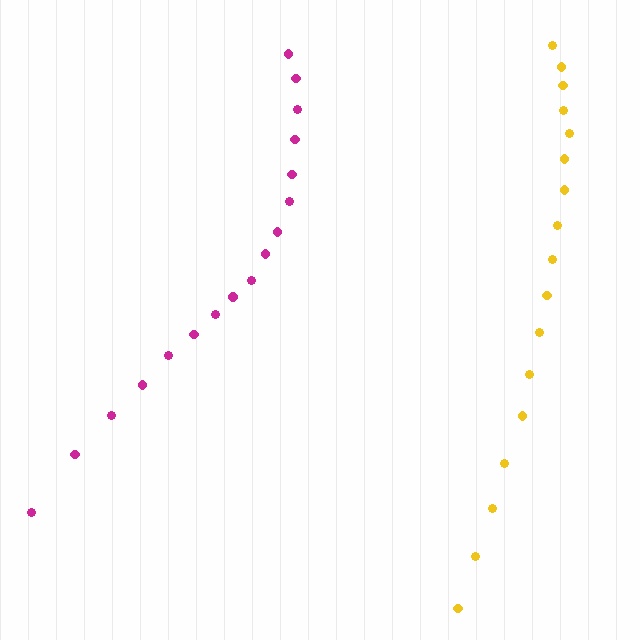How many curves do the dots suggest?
There are 2 distinct paths.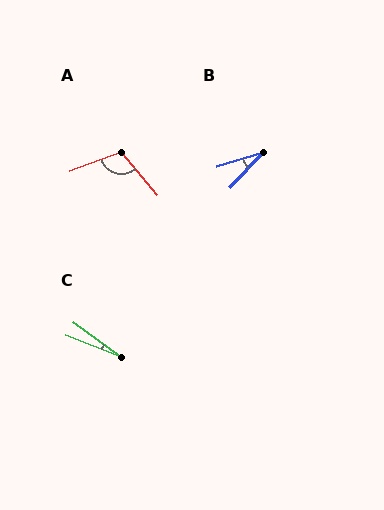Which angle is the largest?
A, at approximately 109 degrees.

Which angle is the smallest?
C, at approximately 15 degrees.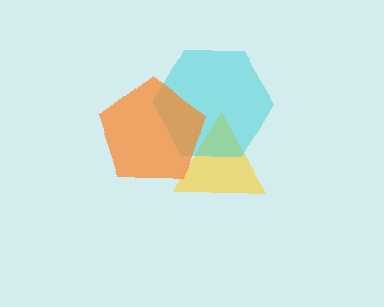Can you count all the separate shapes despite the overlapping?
Yes, there are 3 separate shapes.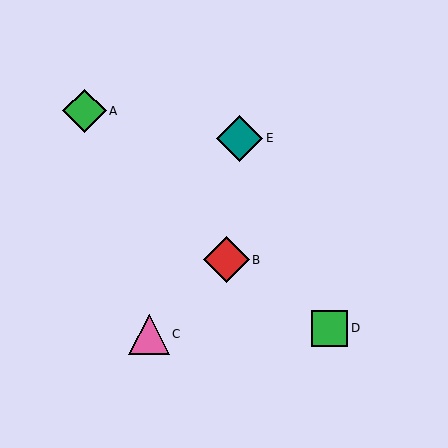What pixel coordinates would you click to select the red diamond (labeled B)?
Click at (226, 260) to select the red diamond B.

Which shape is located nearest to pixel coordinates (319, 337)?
The green square (labeled D) at (329, 328) is nearest to that location.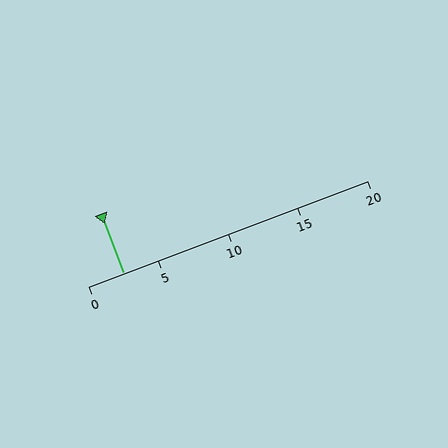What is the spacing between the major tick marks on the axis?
The major ticks are spaced 5 apart.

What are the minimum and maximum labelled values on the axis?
The axis runs from 0 to 20.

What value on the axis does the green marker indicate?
The marker indicates approximately 2.5.